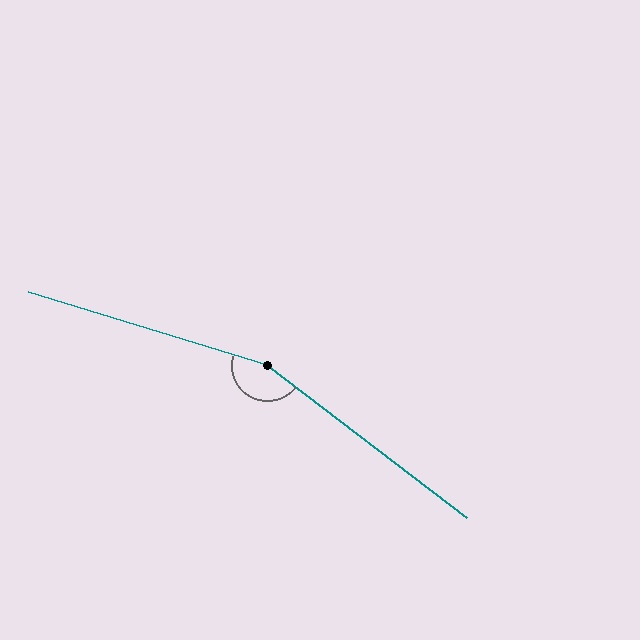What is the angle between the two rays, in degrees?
Approximately 160 degrees.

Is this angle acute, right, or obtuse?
It is obtuse.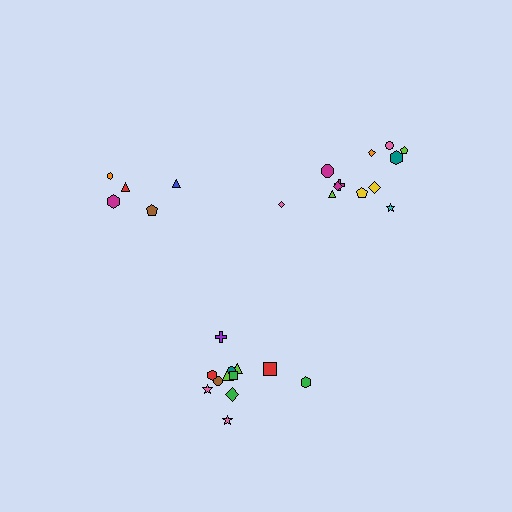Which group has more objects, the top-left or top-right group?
The top-right group.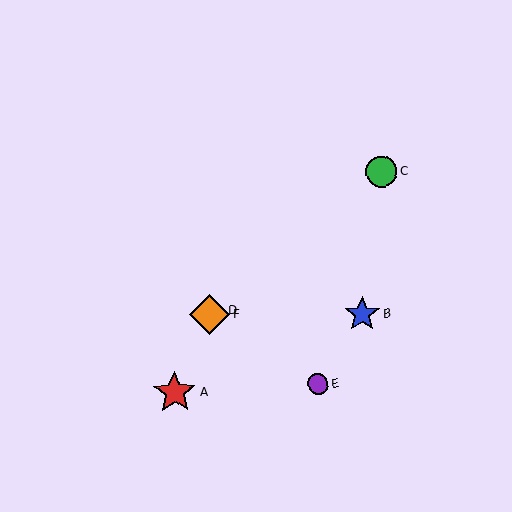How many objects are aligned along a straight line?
3 objects (A, D, F) are aligned along a straight line.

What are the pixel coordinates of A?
Object A is at (175, 392).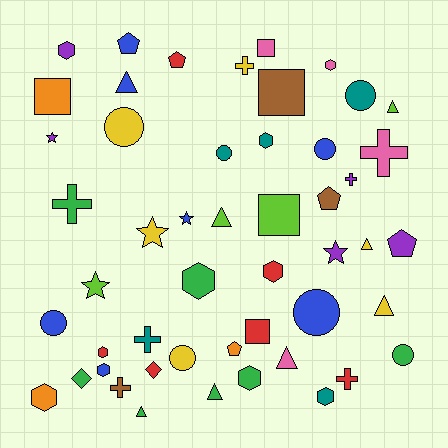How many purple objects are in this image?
There are 5 purple objects.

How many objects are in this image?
There are 50 objects.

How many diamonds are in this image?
There are 2 diamonds.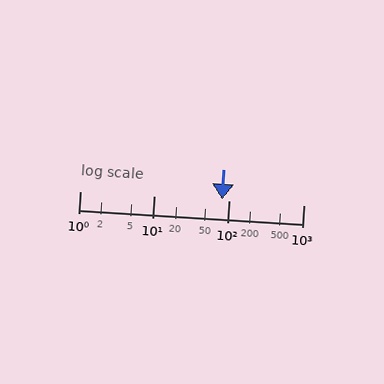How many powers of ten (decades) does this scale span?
The scale spans 3 decades, from 1 to 1000.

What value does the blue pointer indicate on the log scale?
The pointer indicates approximately 81.